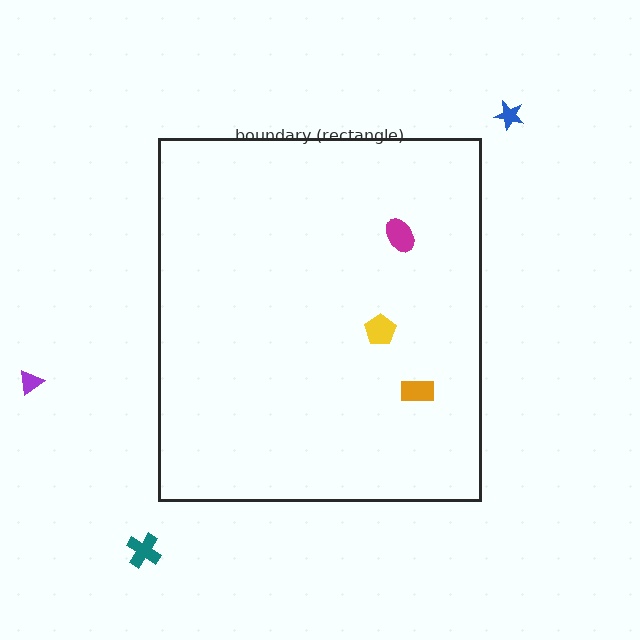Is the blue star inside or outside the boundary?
Outside.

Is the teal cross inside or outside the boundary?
Outside.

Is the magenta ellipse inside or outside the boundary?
Inside.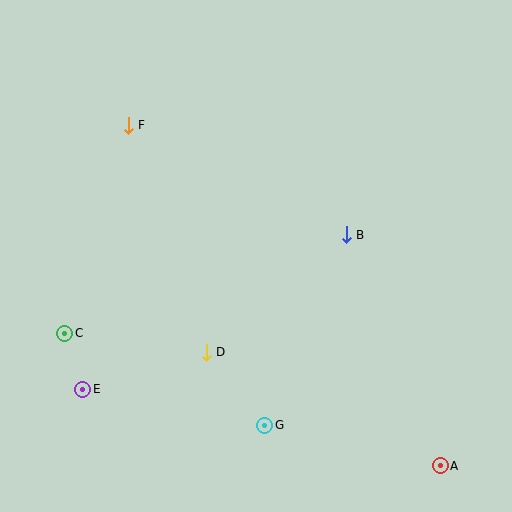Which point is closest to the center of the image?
Point B at (346, 235) is closest to the center.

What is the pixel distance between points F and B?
The distance between F and B is 244 pixels.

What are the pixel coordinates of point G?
Point G is at (265, 425).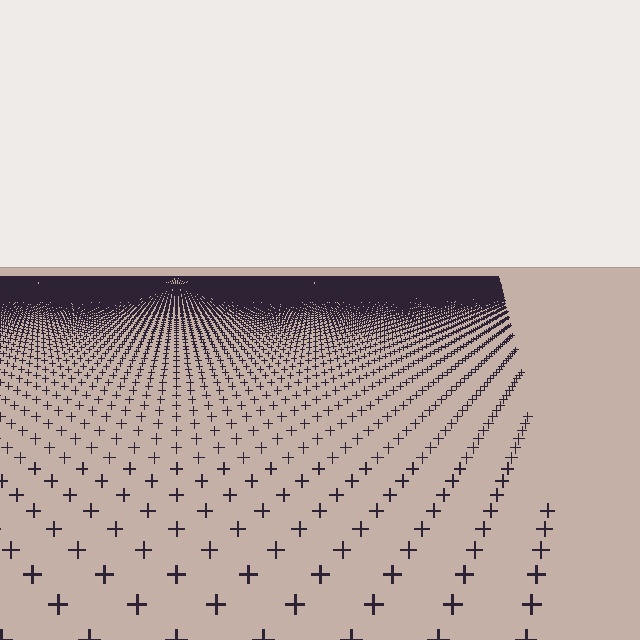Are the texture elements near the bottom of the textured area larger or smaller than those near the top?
Larger. Near the bottom, elements are closer to the viewer and appear at a bigger on-screen size.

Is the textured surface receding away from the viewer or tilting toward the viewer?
The surface is receding away from the viewer. Texture elements get smaller and denser toward the top.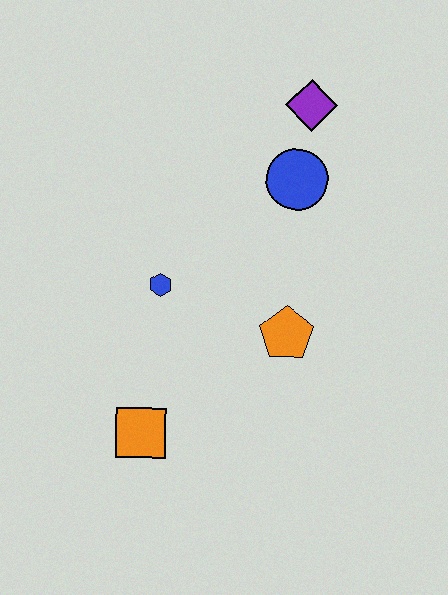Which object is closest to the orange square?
The blue hexagon is closest to the orange square.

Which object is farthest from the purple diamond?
The orange square is farthest from the purple diamond.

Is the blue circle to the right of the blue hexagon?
Yes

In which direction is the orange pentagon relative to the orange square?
The orange pentagon is to the right of the orange square.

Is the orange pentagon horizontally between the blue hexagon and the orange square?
No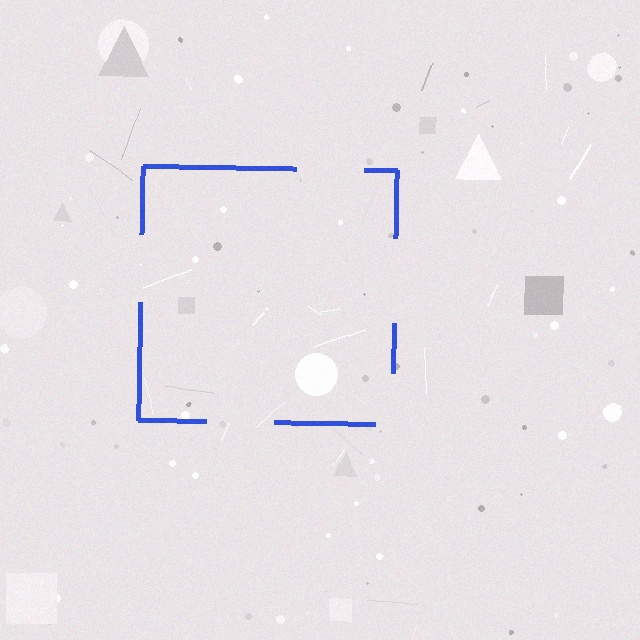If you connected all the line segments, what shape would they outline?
They would outline a square.